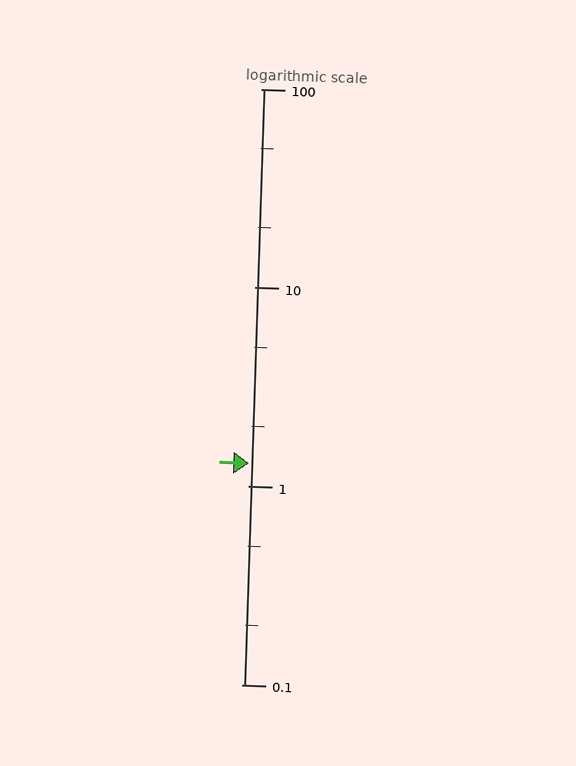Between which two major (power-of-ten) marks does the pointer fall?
The pointer is between 1 and 10.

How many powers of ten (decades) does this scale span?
The scale spans 3 decades, from 0.1 to 100.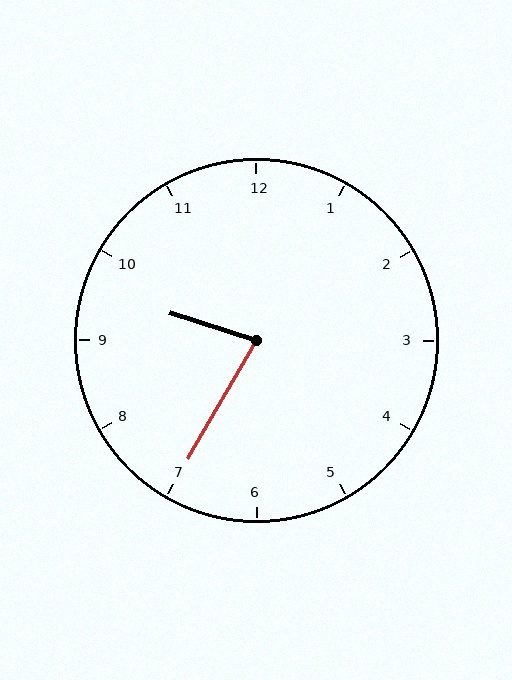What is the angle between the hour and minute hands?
Approximately 78 degrees.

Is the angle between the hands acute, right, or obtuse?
It is acute.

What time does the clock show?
9:35.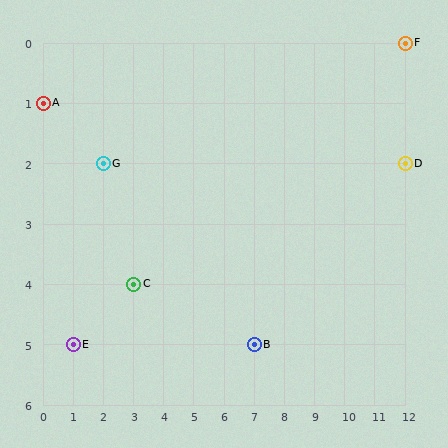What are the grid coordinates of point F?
Point F is at grid coordinates (12, 0).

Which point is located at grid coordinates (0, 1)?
Point A is at (0, 1).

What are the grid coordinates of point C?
Point C is at grid coordinates (3, 4).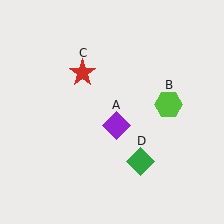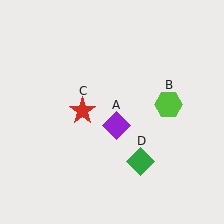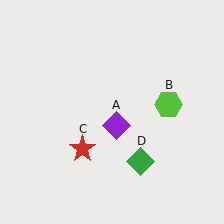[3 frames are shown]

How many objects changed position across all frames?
1 object changed position: red star (object C).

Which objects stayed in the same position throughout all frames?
Purple diamond (object A) and lime hexagon (object B) and green diamond (object D) remained stationary.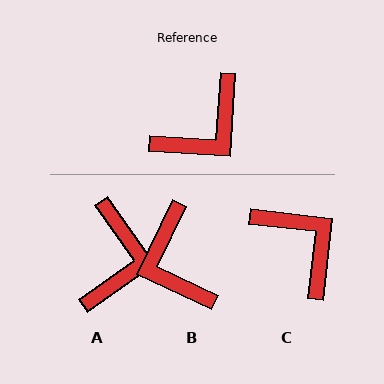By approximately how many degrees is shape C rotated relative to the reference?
Approximately 87 degrees counter-clockwise.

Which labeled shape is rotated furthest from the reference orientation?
B, about 112 degrees away.